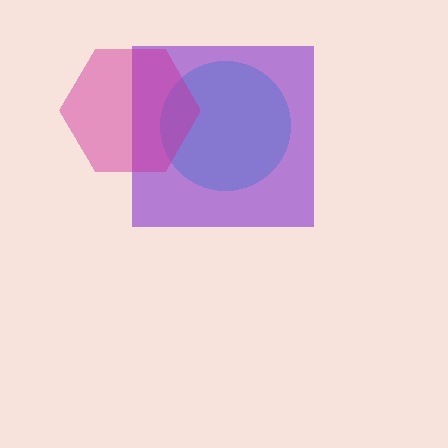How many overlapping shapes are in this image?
There are 3 overlapping shapes in the image.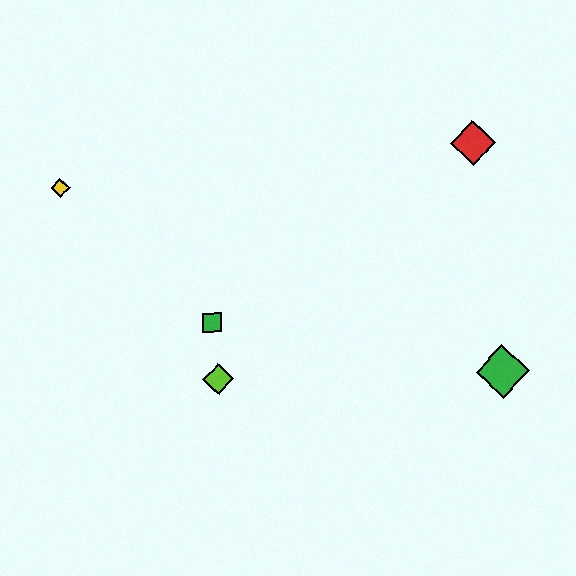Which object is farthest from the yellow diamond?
The green diamond is farthest from the yellow diamond.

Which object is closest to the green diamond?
The red diamond is closest to the green diamond.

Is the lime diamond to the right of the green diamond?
No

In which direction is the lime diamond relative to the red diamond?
The lime diamond is to the left of the red diamond.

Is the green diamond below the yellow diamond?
Yes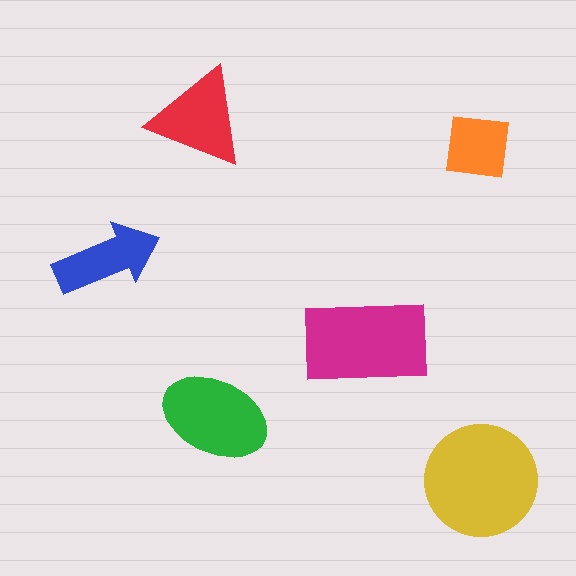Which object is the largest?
The yellow circle.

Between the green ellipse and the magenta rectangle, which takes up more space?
The magenta rectangle.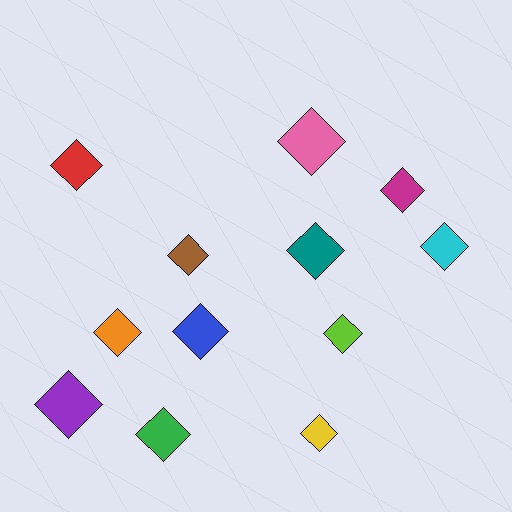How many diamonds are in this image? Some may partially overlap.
There are 12 diamonds.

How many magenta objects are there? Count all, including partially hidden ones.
There is 1 magenta object.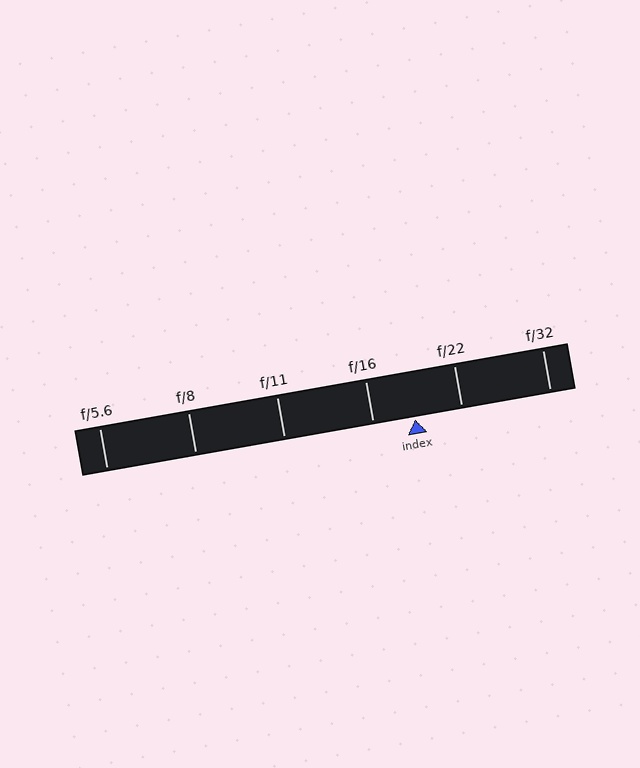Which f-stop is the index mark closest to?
The index mark is closest to f/16.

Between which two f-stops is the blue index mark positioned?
The index mark is between f/16 and f/22.